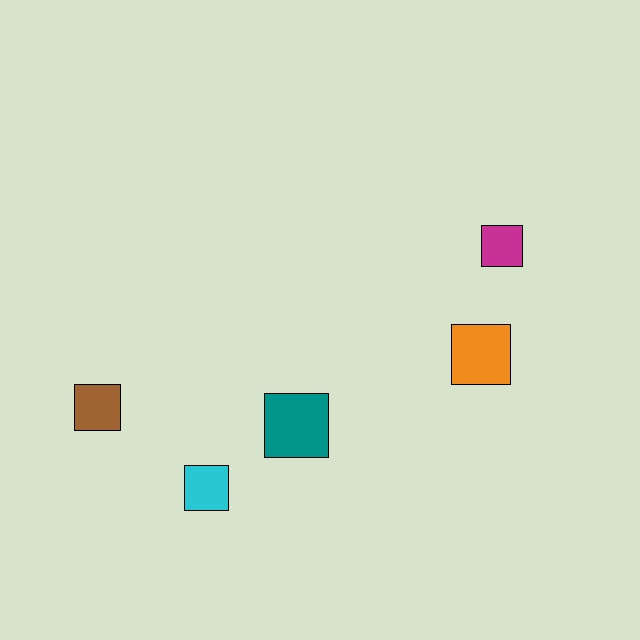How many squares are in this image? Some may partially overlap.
There are 5 squares.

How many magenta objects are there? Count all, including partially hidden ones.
There is 1 magenta object.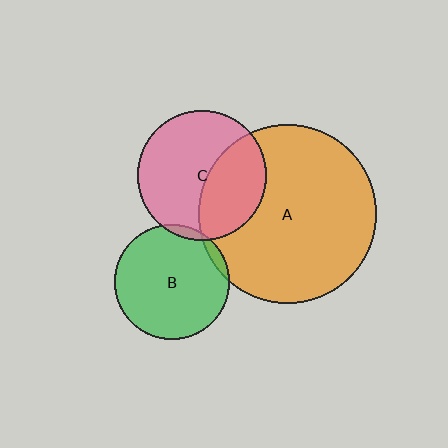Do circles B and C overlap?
Yes.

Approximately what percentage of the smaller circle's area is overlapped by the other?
Approximately 5%.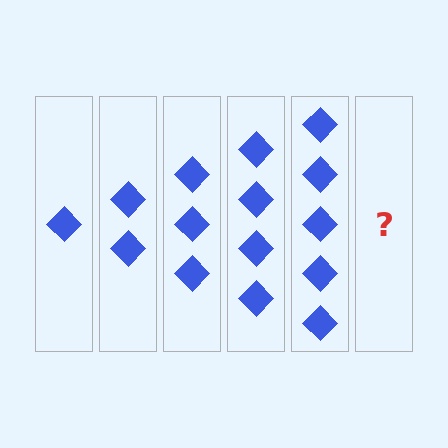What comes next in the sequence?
The next element should be 6 diamonds.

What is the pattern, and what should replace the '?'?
The pattern is that each step adds one more diamond. The '?' should be 6 diamonds.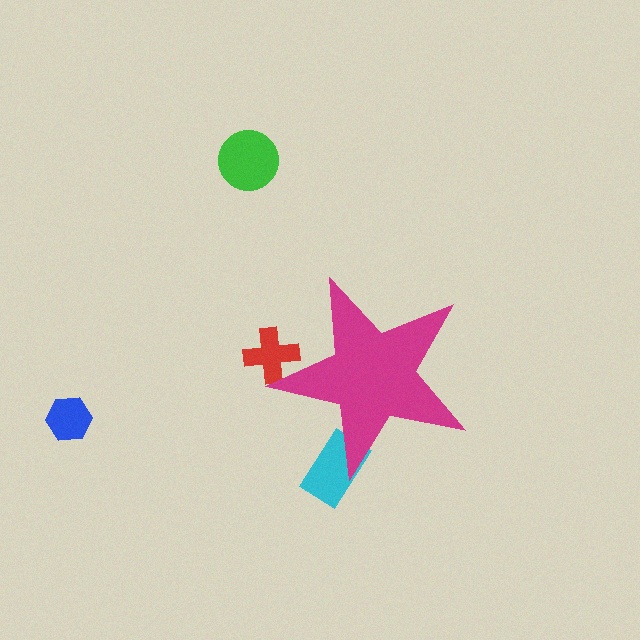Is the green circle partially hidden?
No, the green circle is fully visible.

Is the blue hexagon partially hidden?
No, the blue hexagon is fully visible.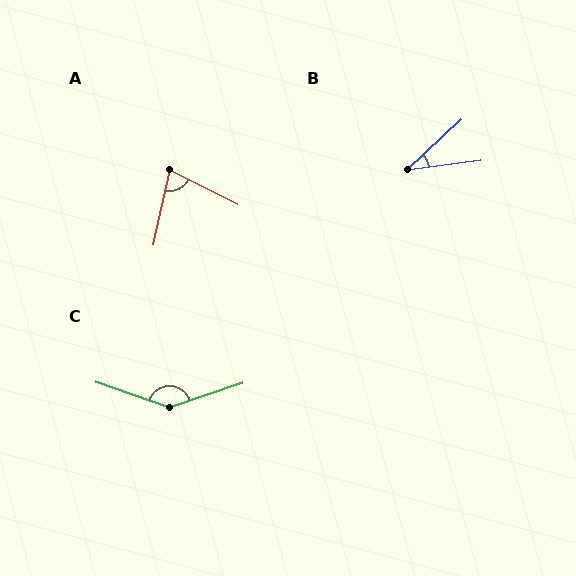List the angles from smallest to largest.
B (35°), A (76°), C (142°).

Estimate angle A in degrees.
Approximately 76 degrees.